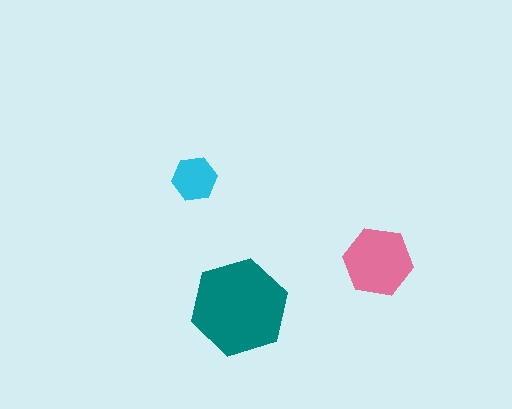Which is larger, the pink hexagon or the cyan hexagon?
The pink one.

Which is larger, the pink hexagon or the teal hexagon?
The teal one.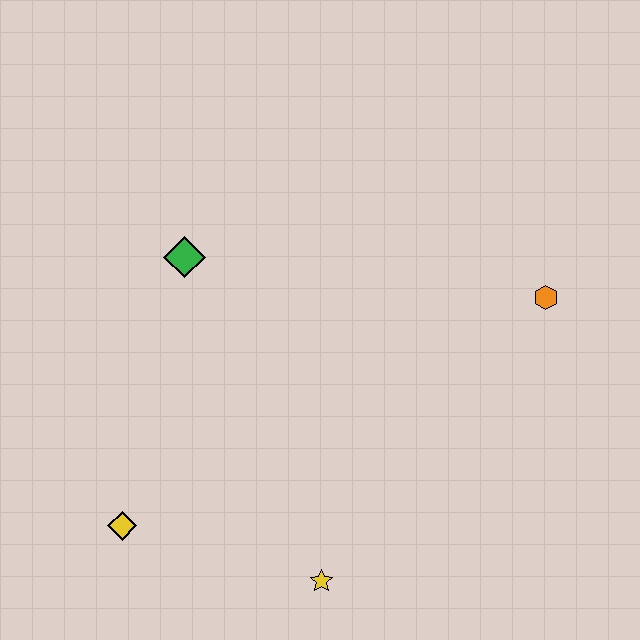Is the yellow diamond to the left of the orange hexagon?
Yes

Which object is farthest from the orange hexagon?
The yellow diamond is farthest from the orange hexagon.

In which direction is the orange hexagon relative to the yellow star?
The orange hexagon is above the yellow star.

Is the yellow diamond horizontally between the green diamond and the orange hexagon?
No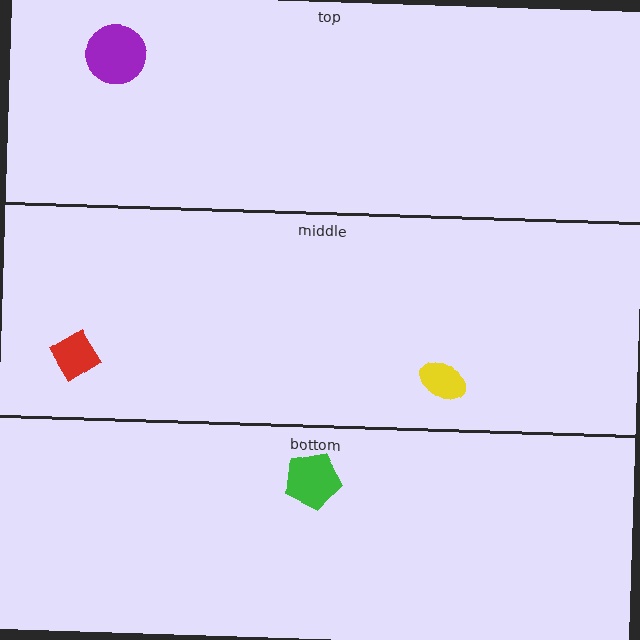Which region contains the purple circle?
The top region.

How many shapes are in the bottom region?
1.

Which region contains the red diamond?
The middle region.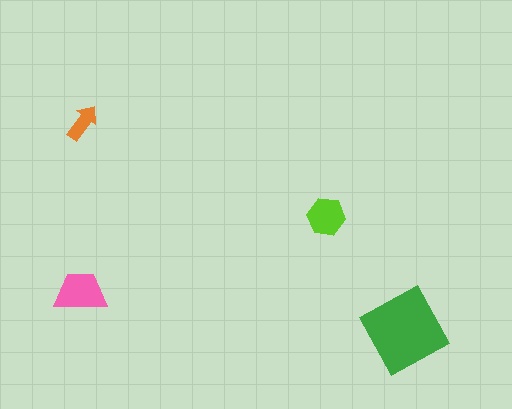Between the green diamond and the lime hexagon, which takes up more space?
The green diamond.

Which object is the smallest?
The orange arrow.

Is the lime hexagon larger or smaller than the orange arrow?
Larger.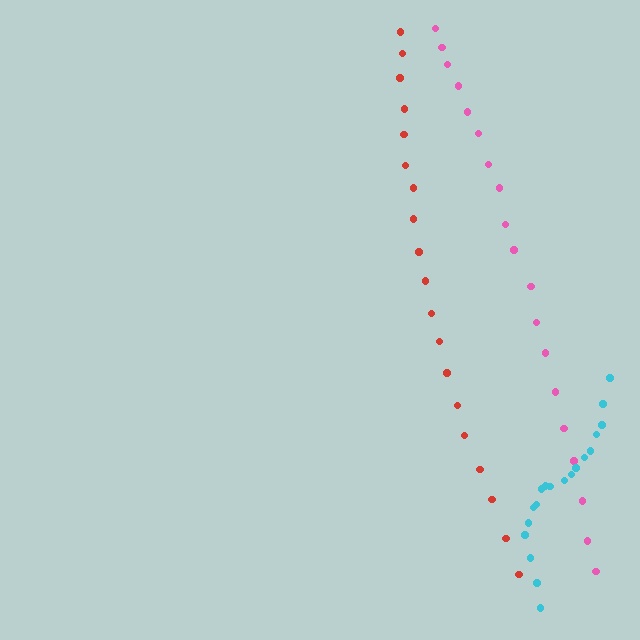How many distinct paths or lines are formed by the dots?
There are 3 distinct paths.